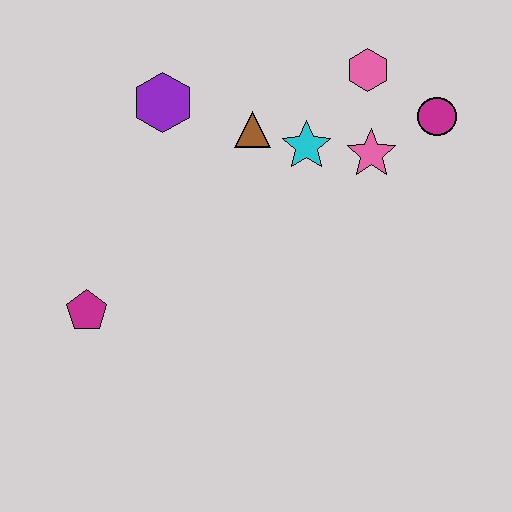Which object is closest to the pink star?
The cyan star is closest to the pink star.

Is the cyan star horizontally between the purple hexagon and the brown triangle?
No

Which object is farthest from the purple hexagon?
The magenta circle is farthest from the purple hexagon.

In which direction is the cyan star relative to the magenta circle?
The cyan star is to the left of the magenta circle.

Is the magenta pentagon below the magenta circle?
Yes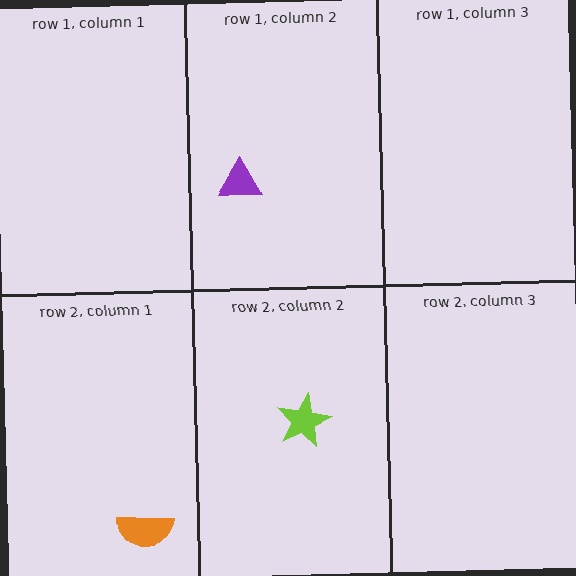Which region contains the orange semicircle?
The row 2, column 1 region.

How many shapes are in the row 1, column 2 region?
1.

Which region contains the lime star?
The row 2, column 2 region.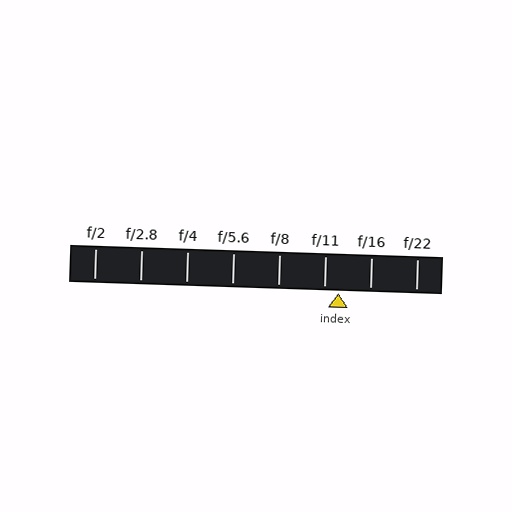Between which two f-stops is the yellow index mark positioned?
The index mark is between f/11 and f/16.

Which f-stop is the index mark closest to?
The index mark is closest to f/11.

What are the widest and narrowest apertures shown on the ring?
The widest aperture shown is f/2 and the narrowest is f/22.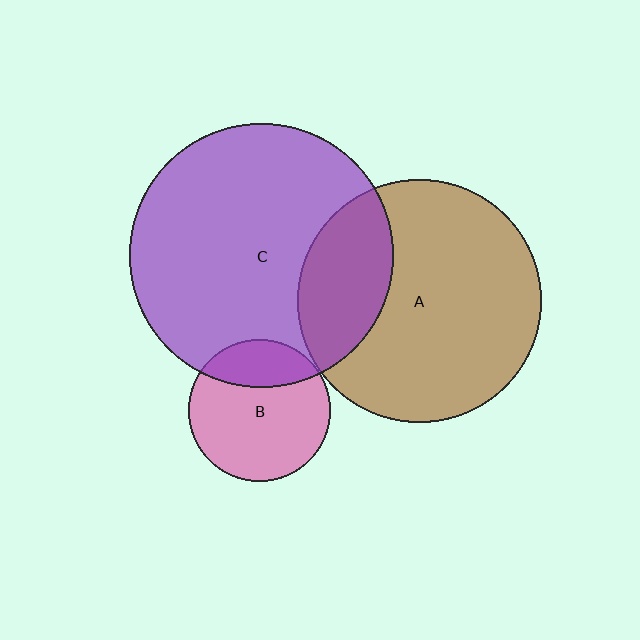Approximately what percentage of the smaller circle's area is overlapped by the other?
Approximately 25%.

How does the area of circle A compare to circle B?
Approximately 2.9 times.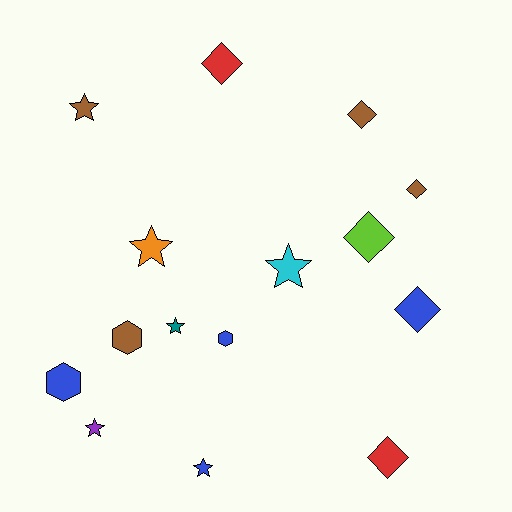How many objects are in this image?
There are 15 objects.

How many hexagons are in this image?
There are 3 hexagons.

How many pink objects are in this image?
There are no pink objects.